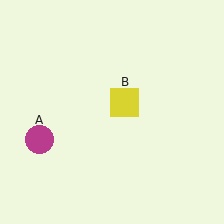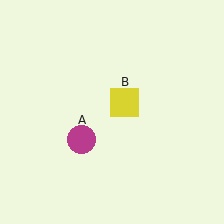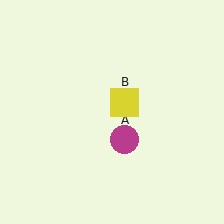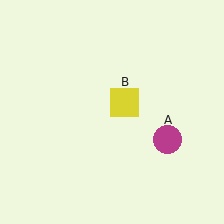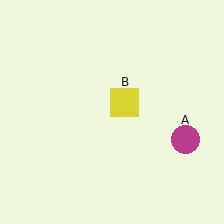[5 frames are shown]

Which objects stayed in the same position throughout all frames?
Yellow square (object B) remained stationary.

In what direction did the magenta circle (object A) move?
The magenta circle (object A) moved right.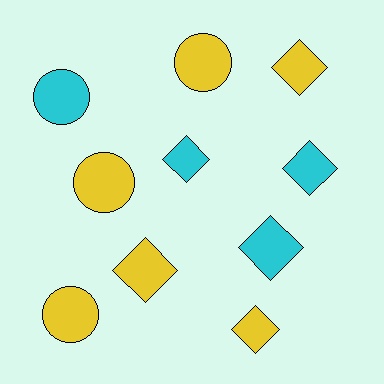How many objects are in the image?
There are 10 objects.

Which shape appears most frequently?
Diamond, with 6 objects.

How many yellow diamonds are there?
There are 3 yellow diamonds.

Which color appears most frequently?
Yellow, with 6 objects.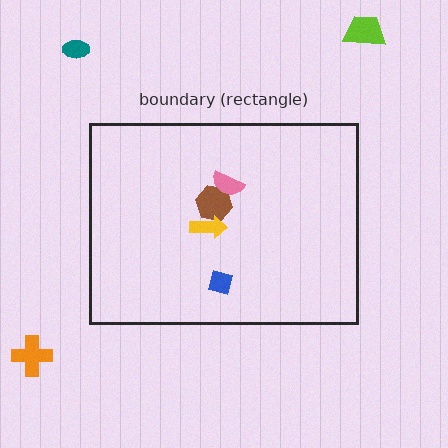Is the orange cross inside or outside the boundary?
Outside.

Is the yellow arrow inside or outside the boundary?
Inside.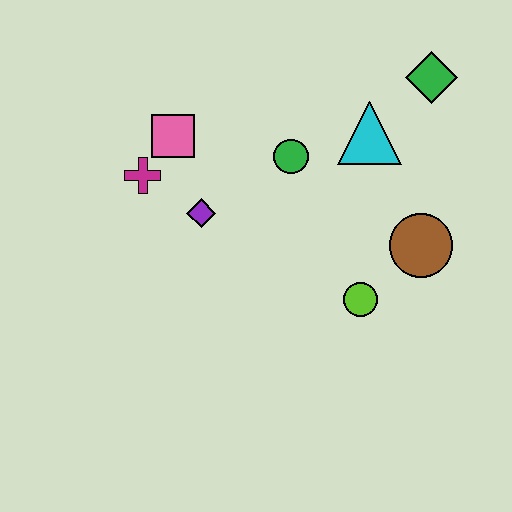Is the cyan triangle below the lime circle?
No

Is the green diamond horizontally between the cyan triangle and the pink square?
No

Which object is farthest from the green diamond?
The magenta cross is farthest from the green diamond.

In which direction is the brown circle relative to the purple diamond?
The brown circle is to the right of the purple diamond.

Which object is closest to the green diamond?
The cyan triangle is closest to the green diamond.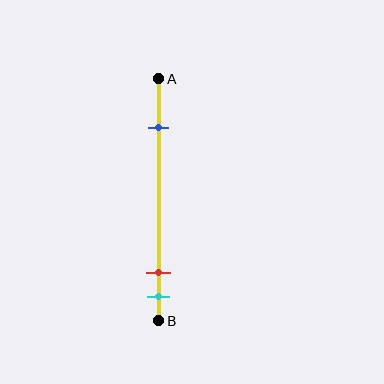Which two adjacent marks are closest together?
The red and cyan marks are the closest adjacent pair.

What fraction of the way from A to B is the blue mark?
The blue mark is approximately 20% (0.2) of the way from A to B.